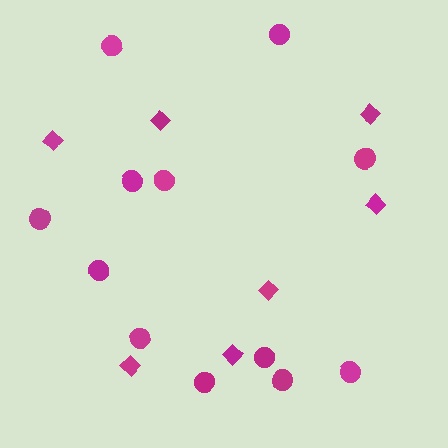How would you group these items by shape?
There are 2 groups: one group of diamonds (7) and one group of circles (12).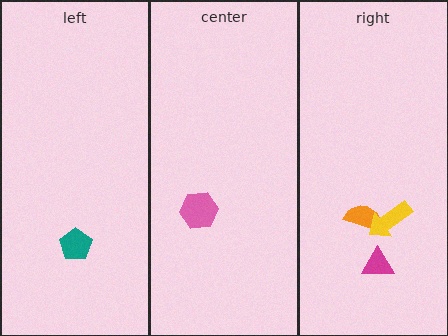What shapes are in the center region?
The pink hexagon.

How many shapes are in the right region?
3.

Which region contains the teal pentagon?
The left region.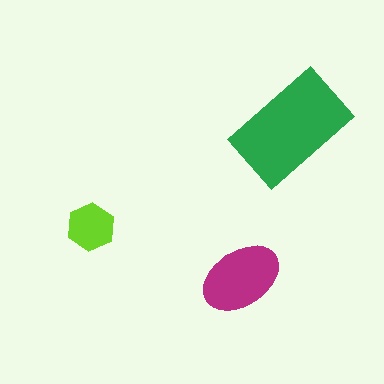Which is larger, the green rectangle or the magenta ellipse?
The green rectangle.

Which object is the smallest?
The lime hexagon.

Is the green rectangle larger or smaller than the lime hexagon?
Larger.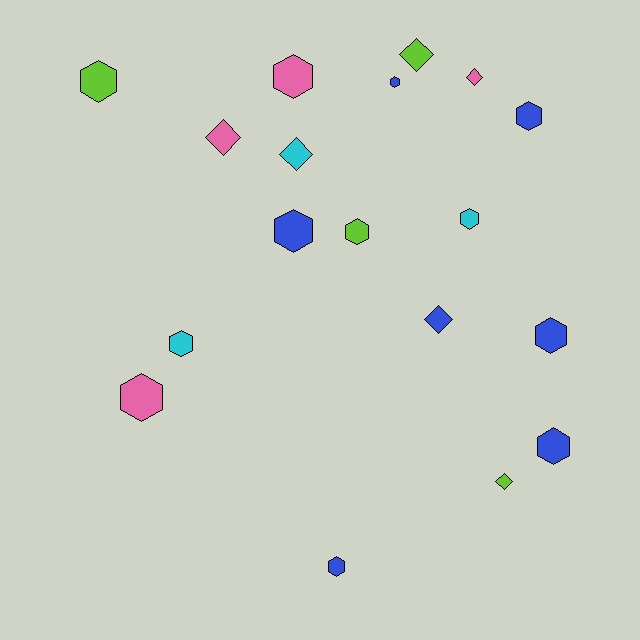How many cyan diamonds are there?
There is 1 cyan diamond.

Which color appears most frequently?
Blue, with 7 objects.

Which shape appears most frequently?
Hexagon, with 12 objects.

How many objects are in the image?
There are 18 objects.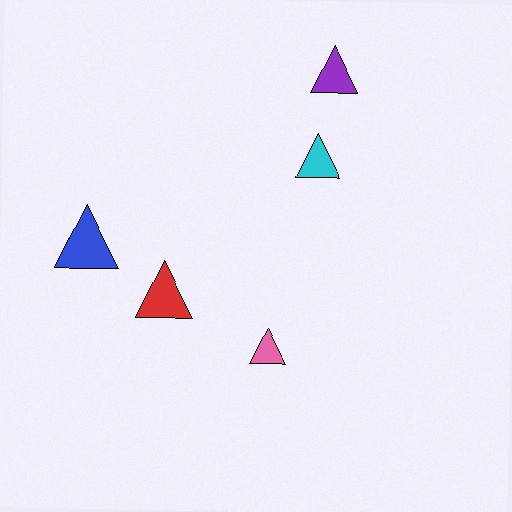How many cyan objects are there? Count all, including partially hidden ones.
There is 1 cyan object.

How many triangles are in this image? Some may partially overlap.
There are 5 triangles.